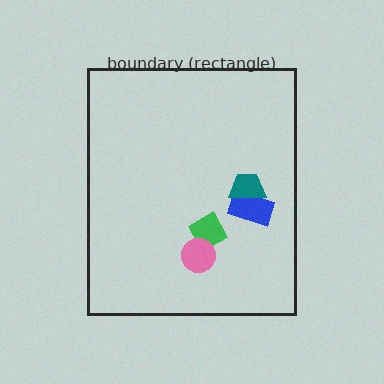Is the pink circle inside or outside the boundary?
Inside.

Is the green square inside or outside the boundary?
Inside.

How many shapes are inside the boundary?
4 inside, 0 outside.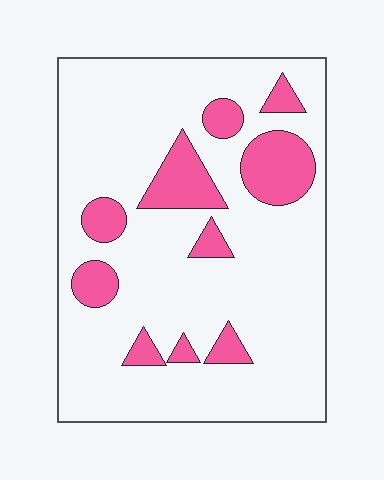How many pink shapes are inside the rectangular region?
10.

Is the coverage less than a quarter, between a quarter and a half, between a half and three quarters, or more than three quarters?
Less than a quarter.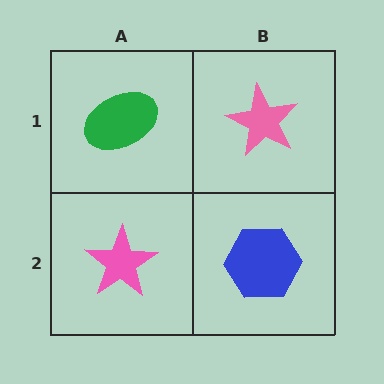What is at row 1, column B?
A pink star.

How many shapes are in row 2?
2 shapes.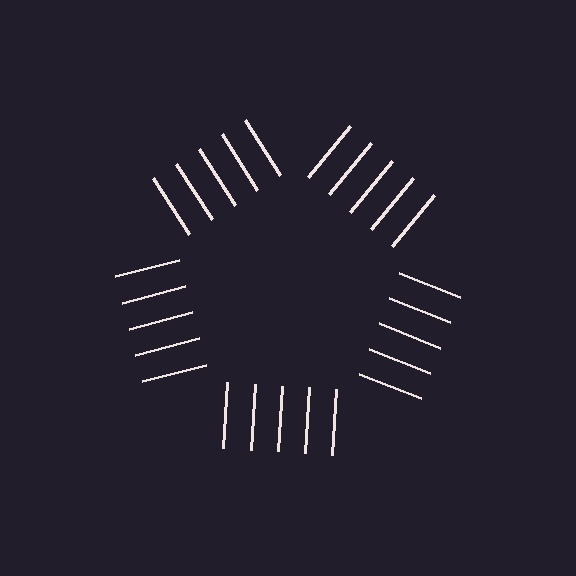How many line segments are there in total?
25 — 5 along each of the 5 edges.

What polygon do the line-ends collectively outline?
An illusory pentagon — the line segments terminate on its edges but no continuous stroke is drawn.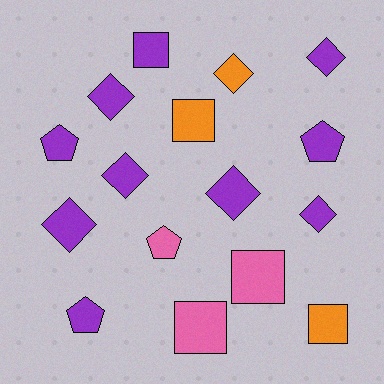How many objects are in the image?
There are 16 objects.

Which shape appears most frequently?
Diamond, with 7 objects.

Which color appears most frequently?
Purple, with 10 objects.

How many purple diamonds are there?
There are 6 purple diamonds.